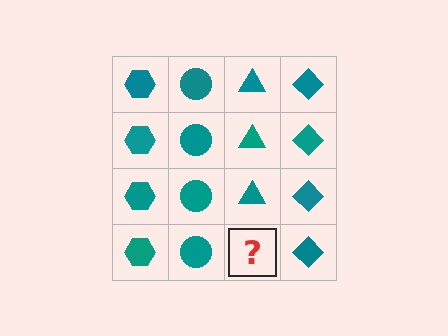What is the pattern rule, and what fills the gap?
The rule is that each column has a consistent shape. The gap should be filled with a teal triangle.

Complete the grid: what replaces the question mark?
The question mark should be replaced with a teal triangle.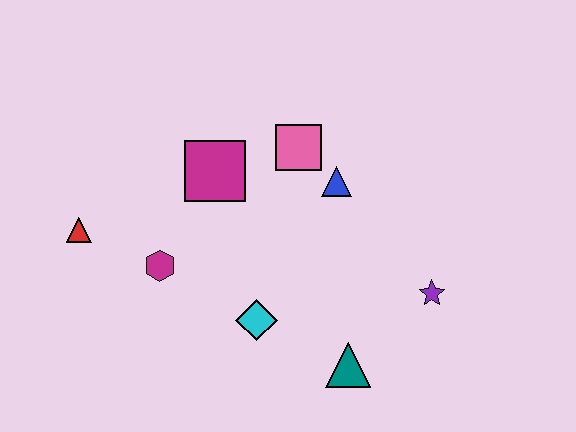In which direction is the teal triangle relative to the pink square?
The teal triangle is below the pink square.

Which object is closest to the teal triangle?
The cyan diamond is closest to the teal triangle.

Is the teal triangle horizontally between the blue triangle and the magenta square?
No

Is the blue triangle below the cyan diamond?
No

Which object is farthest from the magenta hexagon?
The purple star is farthest from the magenta hexagon.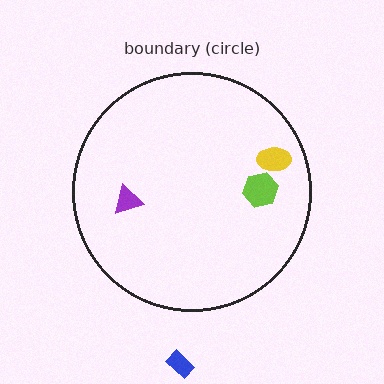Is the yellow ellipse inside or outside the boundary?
Inside.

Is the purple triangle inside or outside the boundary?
Inside.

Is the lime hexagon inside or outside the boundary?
Inside.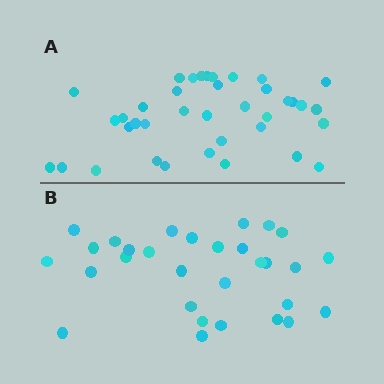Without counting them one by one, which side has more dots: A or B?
Region A (the top region) has more dots.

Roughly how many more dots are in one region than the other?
Region A has roughly 8 or so more dots than region B.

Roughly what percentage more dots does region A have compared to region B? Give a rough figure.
About 25% more.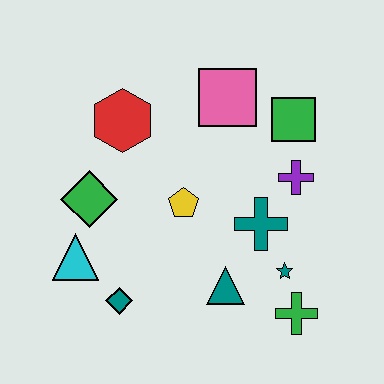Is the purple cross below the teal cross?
No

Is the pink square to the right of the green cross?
No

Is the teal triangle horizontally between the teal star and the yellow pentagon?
Yes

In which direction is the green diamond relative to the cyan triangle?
The green diamond is above the cyan triangle.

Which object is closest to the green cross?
The teal star is closest to the green cross.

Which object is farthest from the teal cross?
The cyan triangle is farthest from the teal cross.